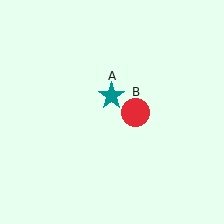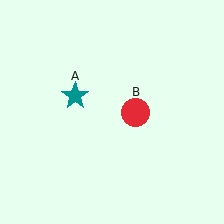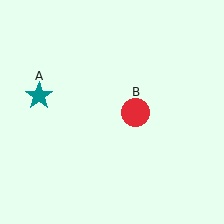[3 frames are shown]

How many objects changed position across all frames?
1 object changed position: teal star (object A).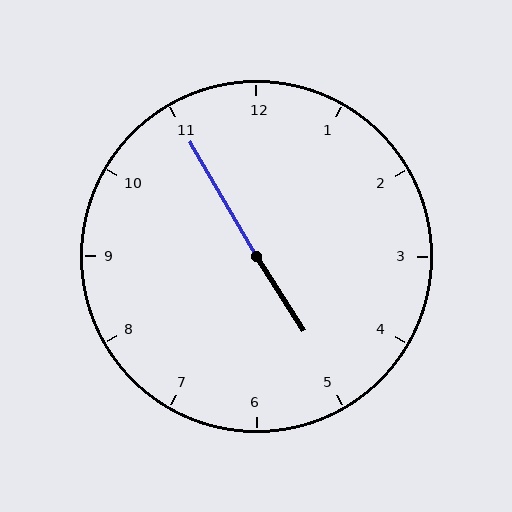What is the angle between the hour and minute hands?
Approximately 178 degrees.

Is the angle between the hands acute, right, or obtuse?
It is obtuse.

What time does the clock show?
4:55.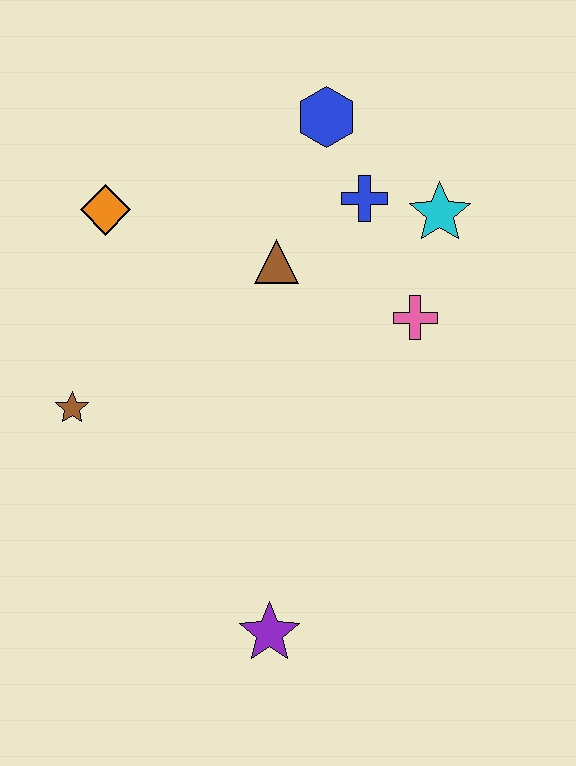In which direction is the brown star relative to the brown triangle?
The brown star is to the left of the brown triangle.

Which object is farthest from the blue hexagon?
The purple star is farthest from the blue hexagon.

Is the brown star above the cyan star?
No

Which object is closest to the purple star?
The brown star is closest to the purple star.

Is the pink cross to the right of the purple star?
Yes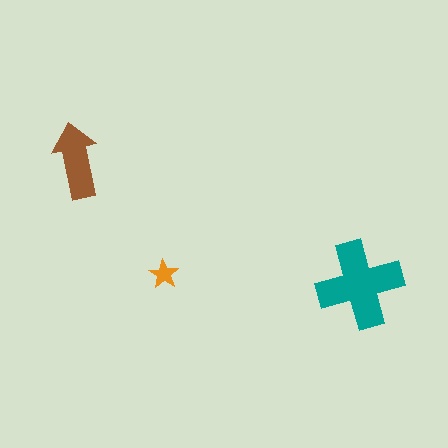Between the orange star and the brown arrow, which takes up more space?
The brown arrow.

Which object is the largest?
The teal cross.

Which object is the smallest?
The orange star.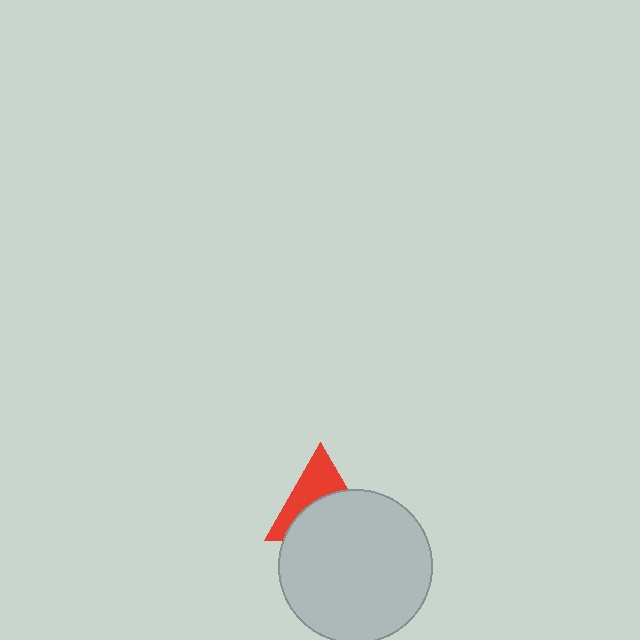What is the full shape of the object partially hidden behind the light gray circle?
The partially hidden object is a red triangle.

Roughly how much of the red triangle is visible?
A small part of it is visible (roughly 44%).